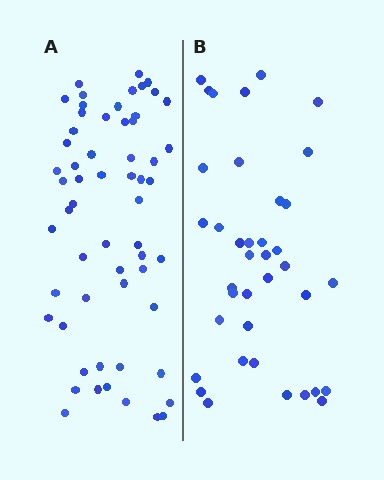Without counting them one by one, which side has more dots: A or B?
Region A (the left region) has more dots.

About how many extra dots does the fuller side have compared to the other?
Region A has approximately 20 more dots than region B.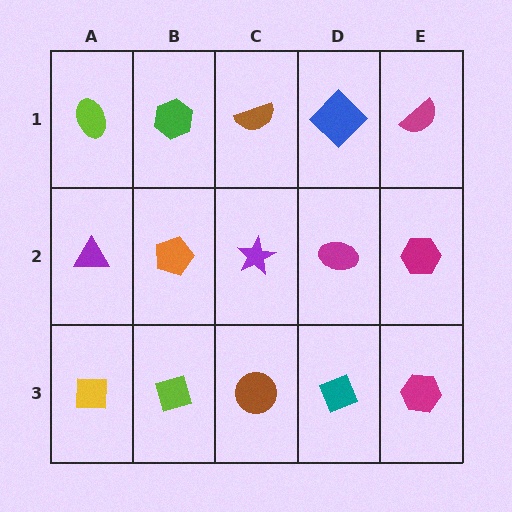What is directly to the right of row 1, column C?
A blue diamond.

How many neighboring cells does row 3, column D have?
3.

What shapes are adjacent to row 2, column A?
A lime ellipse (row 1, column A), a yellow square (row 3, column A), an orange pentagon (row 2, column B).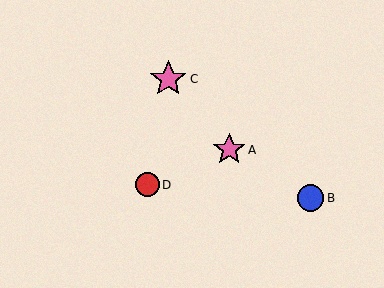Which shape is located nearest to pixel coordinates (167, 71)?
The pink star (labeled C) at (168, 79) is nearest to that location.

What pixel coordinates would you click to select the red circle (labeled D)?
Click at (147, 185) to select the red circle D.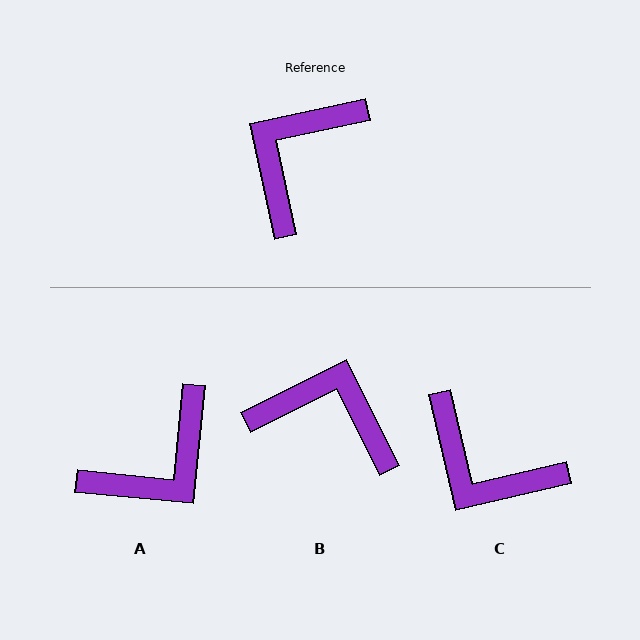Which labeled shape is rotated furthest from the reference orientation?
A, about 162 degrees away.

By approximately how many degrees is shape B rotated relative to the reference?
Approximately 76 degrees clockwise.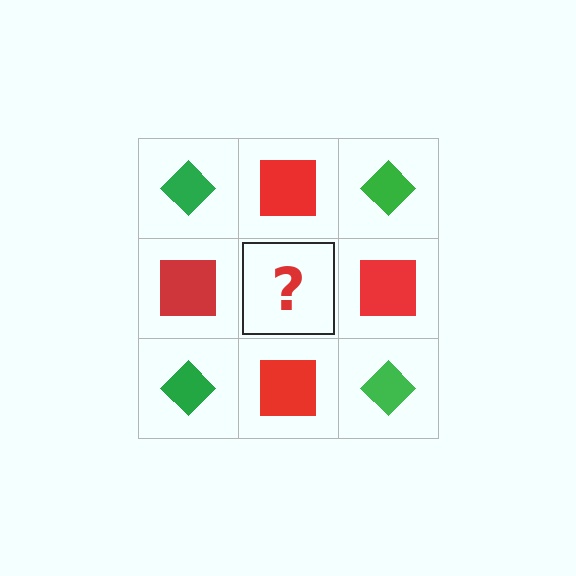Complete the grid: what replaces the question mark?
The question mark should be replaced with a green diamond.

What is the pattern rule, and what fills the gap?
The rule is that it alternates green diamond and red square in a checkerboard pattern. The gap should be filled with a green diamond.